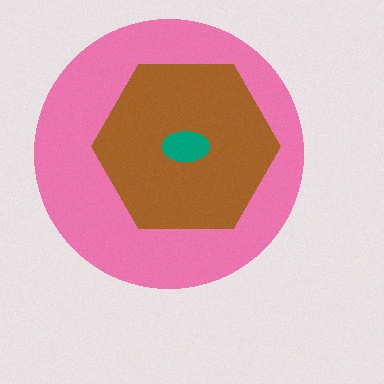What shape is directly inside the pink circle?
The brown hexagon.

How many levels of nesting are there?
3.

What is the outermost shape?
The pink circle.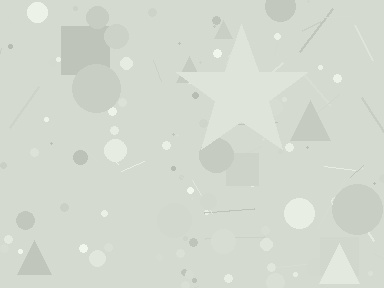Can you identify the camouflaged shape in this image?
The camouflaged shape is a star.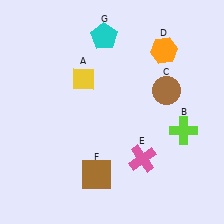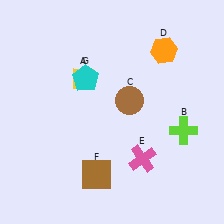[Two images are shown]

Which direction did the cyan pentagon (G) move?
The cyan pentagon (G) moved down.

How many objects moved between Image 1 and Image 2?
2 objects moved between the two images.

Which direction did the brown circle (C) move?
The brown circle (C) moved left.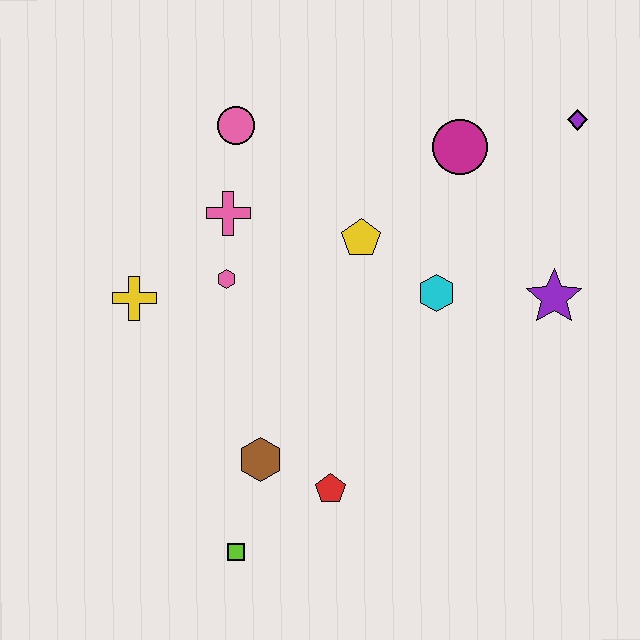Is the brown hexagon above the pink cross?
No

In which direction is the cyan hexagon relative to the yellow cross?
The cyan hexagon is to the right of the yellow cross.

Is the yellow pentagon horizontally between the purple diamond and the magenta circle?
No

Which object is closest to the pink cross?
The pink hexagon is closest to the pink cross.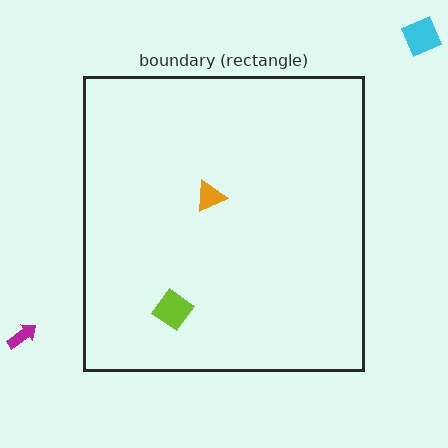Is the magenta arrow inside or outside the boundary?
Outside.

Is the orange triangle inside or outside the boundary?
Inside.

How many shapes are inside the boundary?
2 inside, 2 outside.